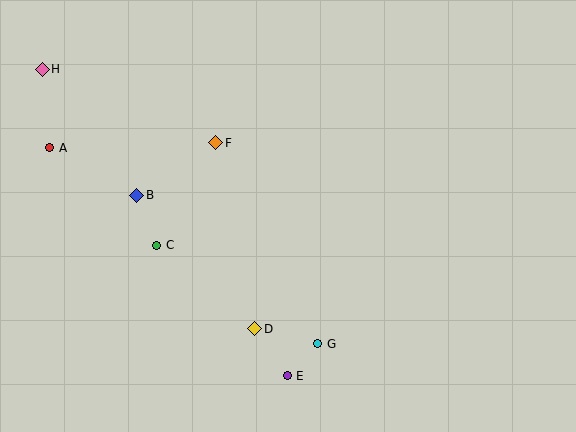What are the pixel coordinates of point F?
Point F is at (216, 143).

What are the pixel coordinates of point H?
Point H is at (42, 69).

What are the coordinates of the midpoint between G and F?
The midpoint between G and F is at (267, 243).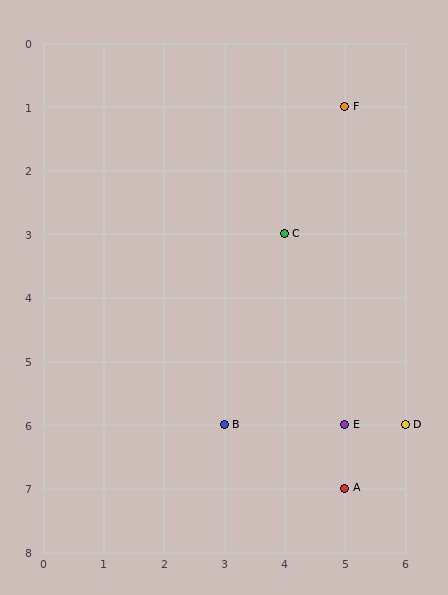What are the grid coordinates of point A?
Point A is at grid coordinates (5, 7).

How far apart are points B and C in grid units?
Points B and C are 1 column and 3 rows apart (about 3.2 grid units diagonally).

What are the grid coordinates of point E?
Point E is at grid coordinates (5, 6).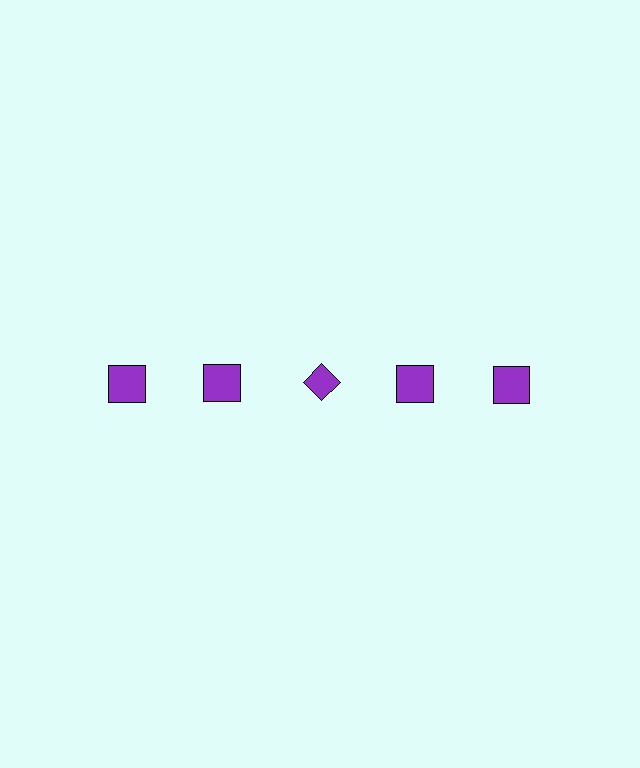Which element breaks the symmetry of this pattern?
The purple diamond in the top row, center column breaks the symmetry. All other shapes are purple squares.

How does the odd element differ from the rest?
It has a different shape: diamond instead of square.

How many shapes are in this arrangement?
There are 5 shapes arranged in a grid pattern.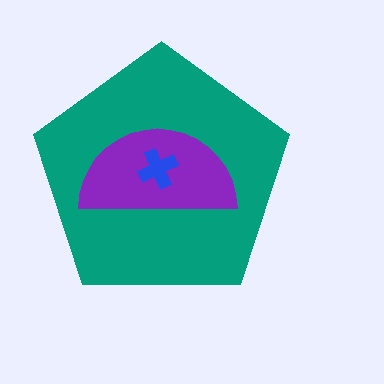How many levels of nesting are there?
3.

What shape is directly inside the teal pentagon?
The purple semicircle.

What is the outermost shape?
The teal pentagon.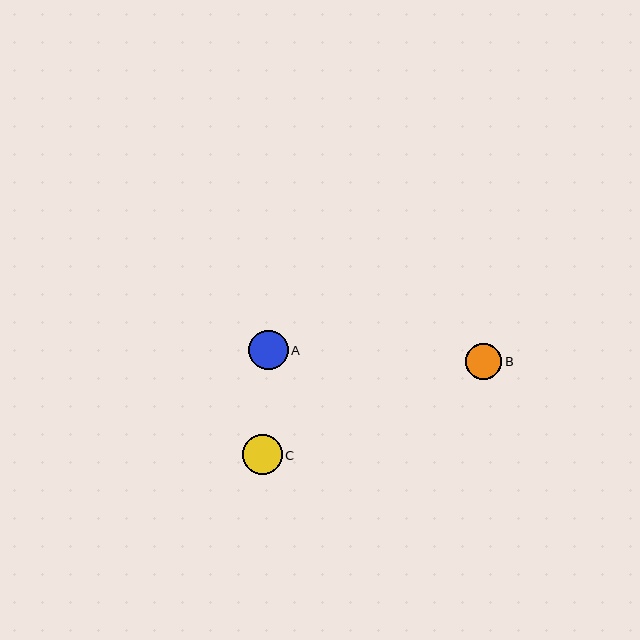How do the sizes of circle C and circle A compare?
Circle C and circle A are approximately the same size.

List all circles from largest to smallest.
From largest to smallest: C, A, B.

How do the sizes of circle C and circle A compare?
Circle C and circle A are approximately the same size.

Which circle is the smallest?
Circle B is the smallest with a size of approximately 36 pixels.